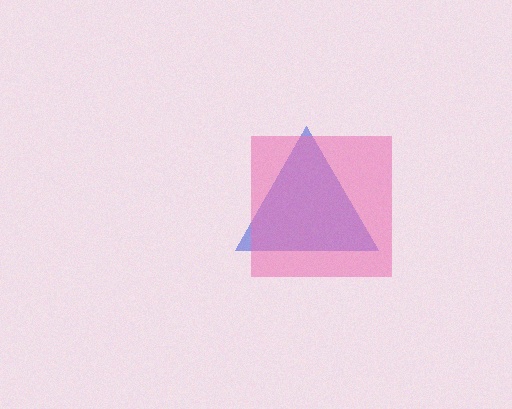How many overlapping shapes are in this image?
There are 2 overlapping shapes in the image.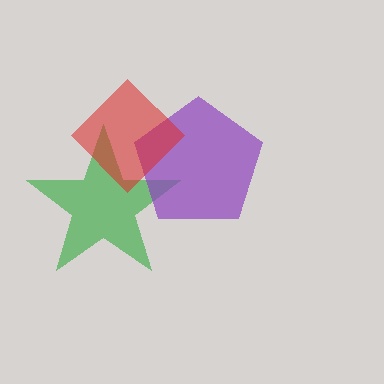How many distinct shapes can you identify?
There are 3 distinct shapes: a green star, a purple pentagon, a red diamond.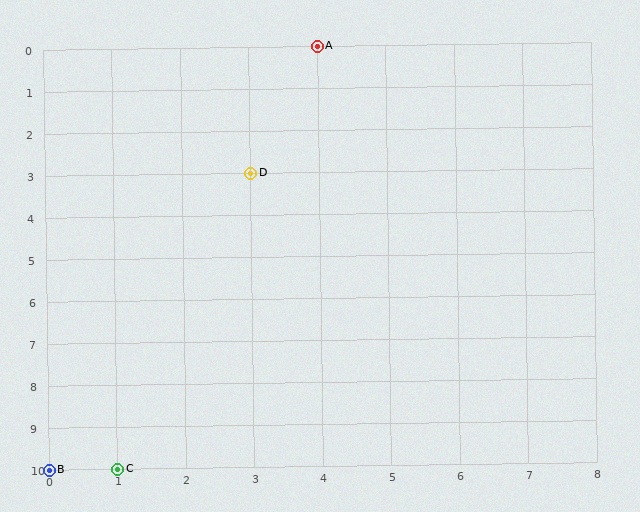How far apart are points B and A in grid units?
Points B and A are 4 columns and 10 rows apart (about 10.8 grid units diagonally).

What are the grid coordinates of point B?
Point B is at grid coordinates (0, 10).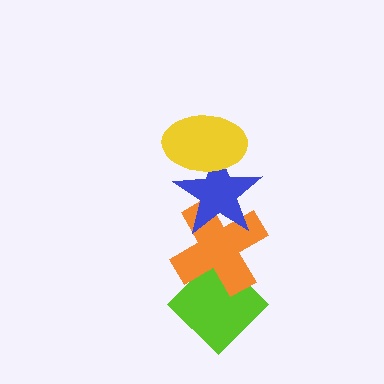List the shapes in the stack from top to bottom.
From top to bottom: the yellow ellipse, the blue star, the orange cross, the lime diamond.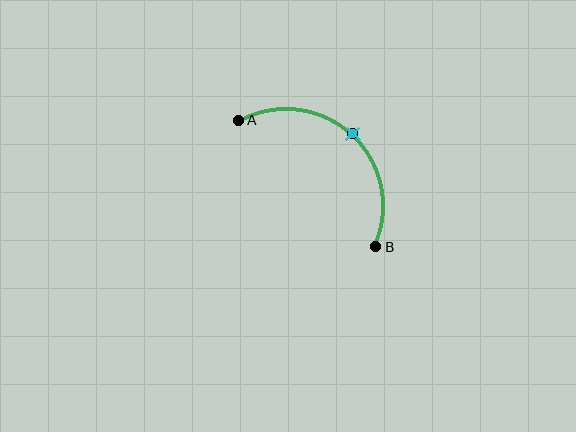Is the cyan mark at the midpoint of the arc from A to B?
Yes. The cyan mark lies on the arc at equal arc-length from both A and B — it is the arc midpoint.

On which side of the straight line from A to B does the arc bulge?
The arc bulges above and to the right of the straight line connecting A and B.